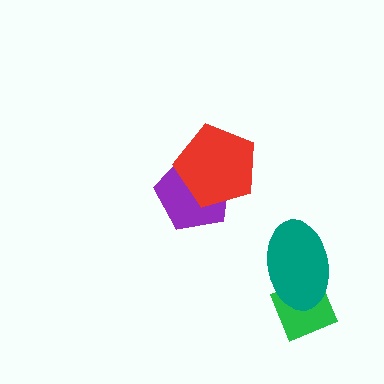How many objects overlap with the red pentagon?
1 object overlaps with the red pentagon.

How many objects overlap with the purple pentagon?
1 object overlaps with the purple pentagon.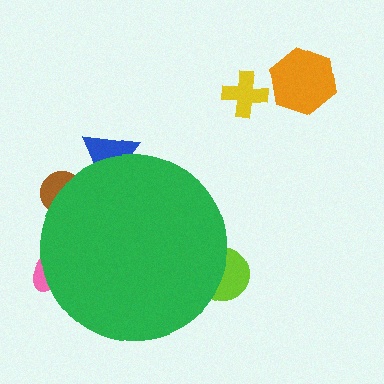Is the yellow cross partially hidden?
No, the yellow cross is fully visible.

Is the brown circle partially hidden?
Yes, the brown circle is partially hidden behind the green circle.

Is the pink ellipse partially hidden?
Yes, the pink ellipse is partially hidden behind the green circle.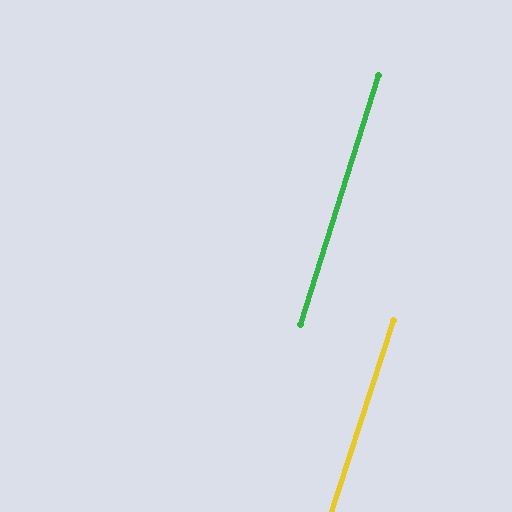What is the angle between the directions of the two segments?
Approximately 0 degrees.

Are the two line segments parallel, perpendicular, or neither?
Parallel — their directions differ by only 0.5°.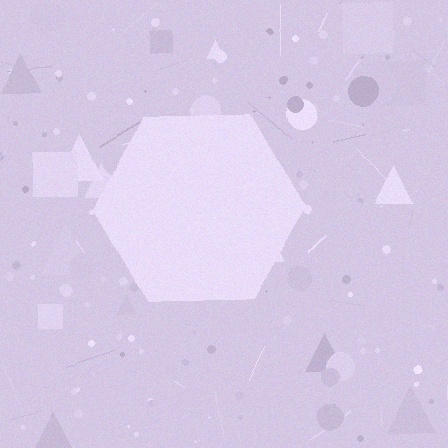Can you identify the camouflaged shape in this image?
The camouflaged shape is a hexagon.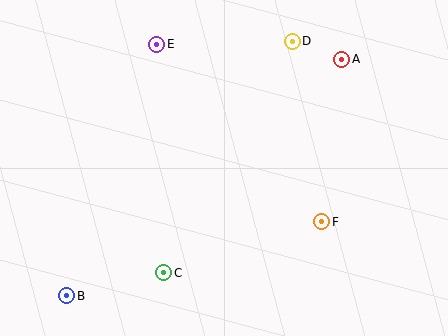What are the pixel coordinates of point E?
Point E is at (157, 44).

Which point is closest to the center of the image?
Point F at (322, 222) is closest to the center.